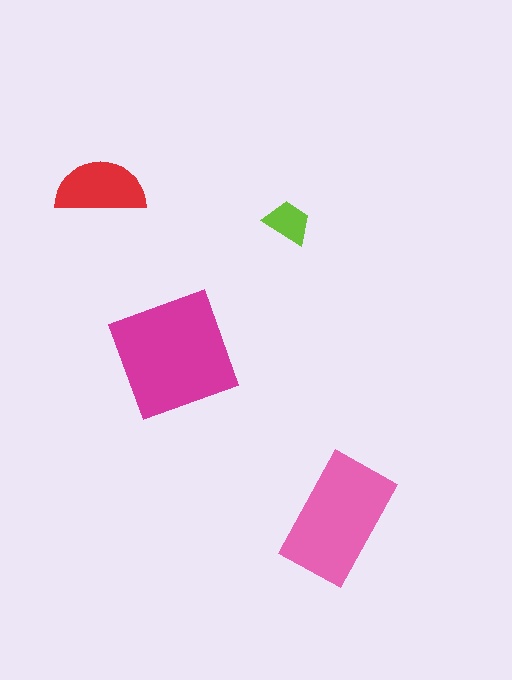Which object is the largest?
The magenta square.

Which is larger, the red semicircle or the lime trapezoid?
The red semicircle.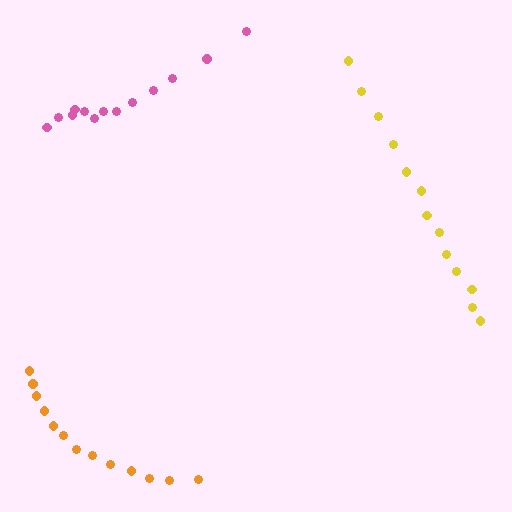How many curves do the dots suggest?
There are 3 distinct paths.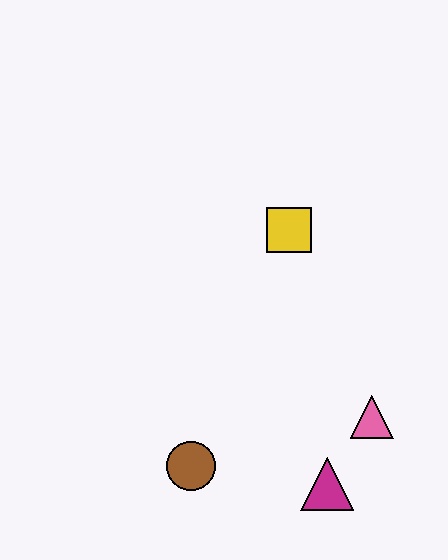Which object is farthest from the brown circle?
The yellow square is farthest from the brown circle.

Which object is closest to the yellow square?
The pink triangle is closest to the yellow square.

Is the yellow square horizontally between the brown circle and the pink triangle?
Yes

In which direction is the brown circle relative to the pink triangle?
The brown circle is to the left of the pink triangle.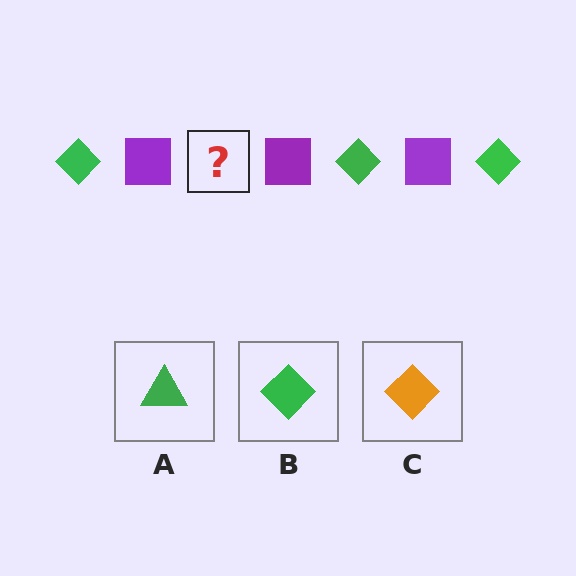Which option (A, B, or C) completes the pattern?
B.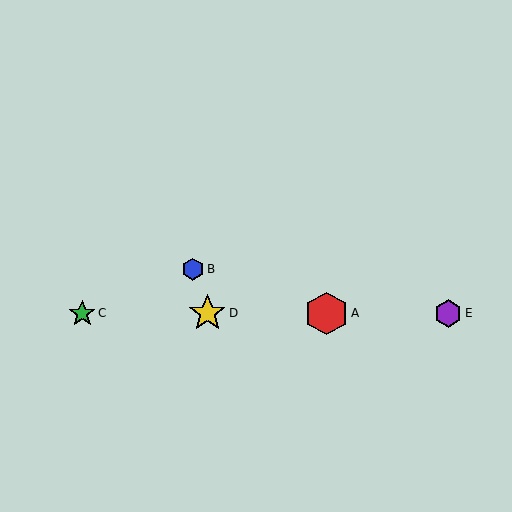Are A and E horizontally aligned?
Yes, both are at y≈313.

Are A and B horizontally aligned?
No, A is at y≈313 and B is at y≈269.